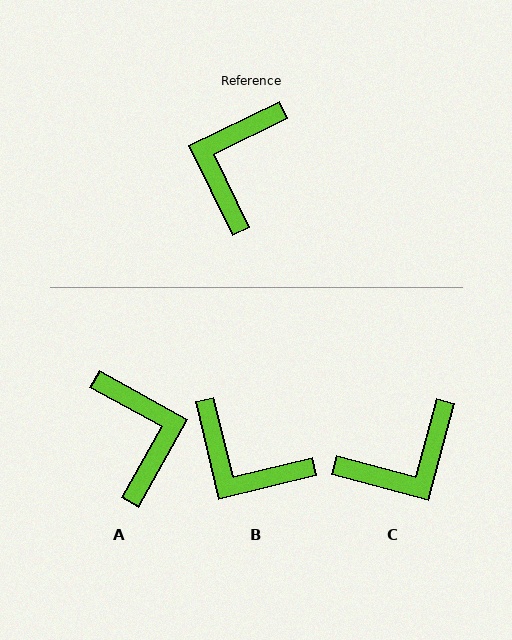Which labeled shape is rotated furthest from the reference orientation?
A, about 145 degrees away.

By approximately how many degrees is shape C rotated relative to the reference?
Approximately 139 degrees counter-clockwise.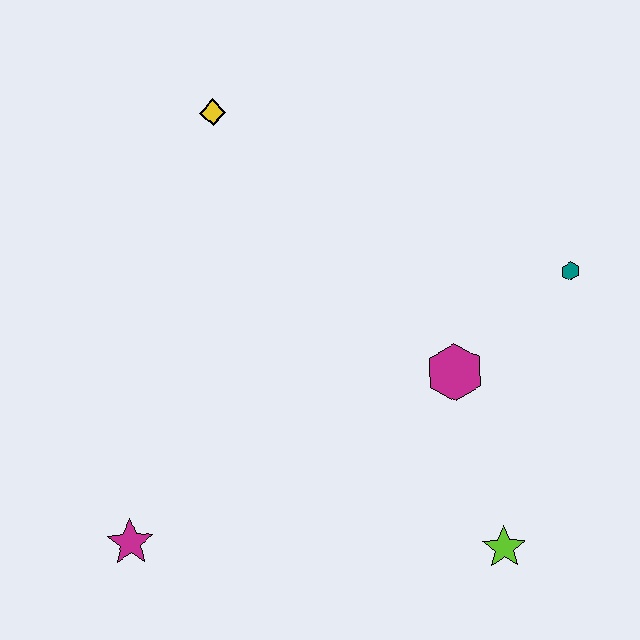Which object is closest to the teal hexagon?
The magenta hexagon is closest to the teal hexagon.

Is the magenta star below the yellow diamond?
Yes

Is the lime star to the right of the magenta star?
Yes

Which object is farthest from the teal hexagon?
The magenta star is farthest from the teal hexagon.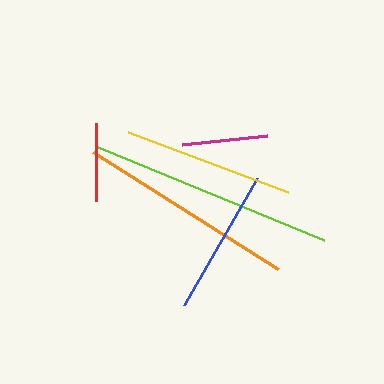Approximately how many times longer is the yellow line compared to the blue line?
The yellow line is approximately 1.2 times the length of the blue line.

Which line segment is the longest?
The lime line is the longest at approximately 244 pixels.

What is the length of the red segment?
The red segment is approximately 78 pixels long.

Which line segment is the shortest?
The red line is the shortest at approximately 78 pixels.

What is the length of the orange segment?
The orange segment is approximately 219 pixels long.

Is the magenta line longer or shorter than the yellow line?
The yellow line is longer than the magenta line.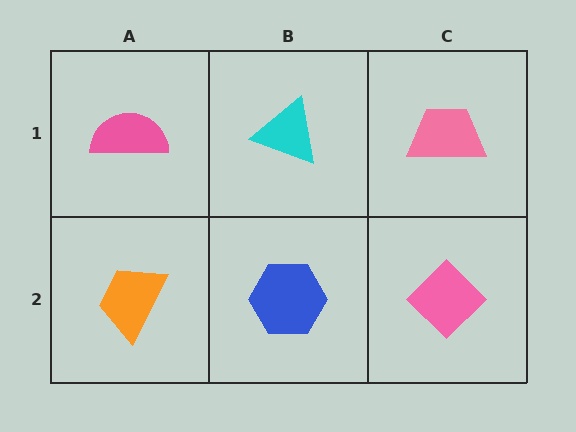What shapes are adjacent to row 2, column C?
A pink trapezoid (row 1, column C), a blue hexagon (row 2, column B).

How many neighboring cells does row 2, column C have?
2.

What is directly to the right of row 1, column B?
A pink trapezoid.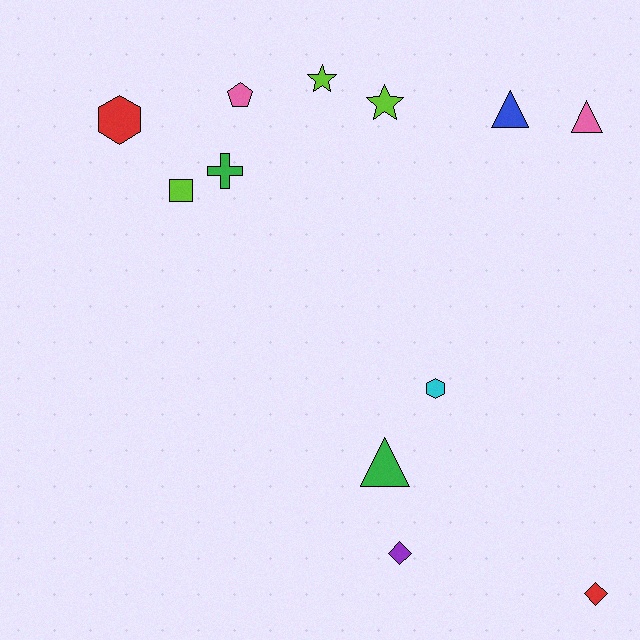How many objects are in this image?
There are 12 objects.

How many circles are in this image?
There are no circles.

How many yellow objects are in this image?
There are no yellow objects.